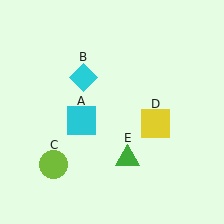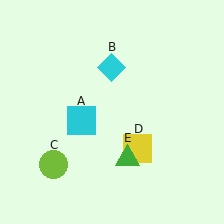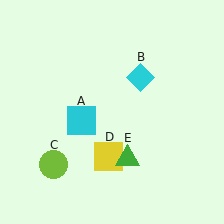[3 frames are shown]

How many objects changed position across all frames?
2 objects changed position: cyan diamond (object B), yellow square (object D).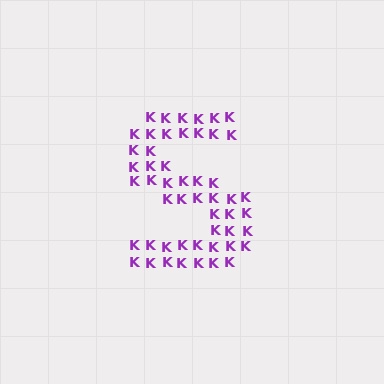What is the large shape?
The large shape is the letter S.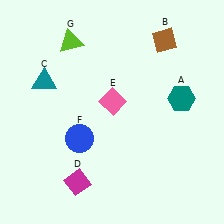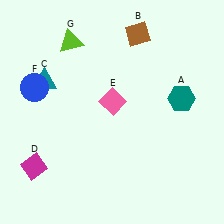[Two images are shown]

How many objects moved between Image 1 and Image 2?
3 objects moved between the two images.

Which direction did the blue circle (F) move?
The blue circle (F) moved up.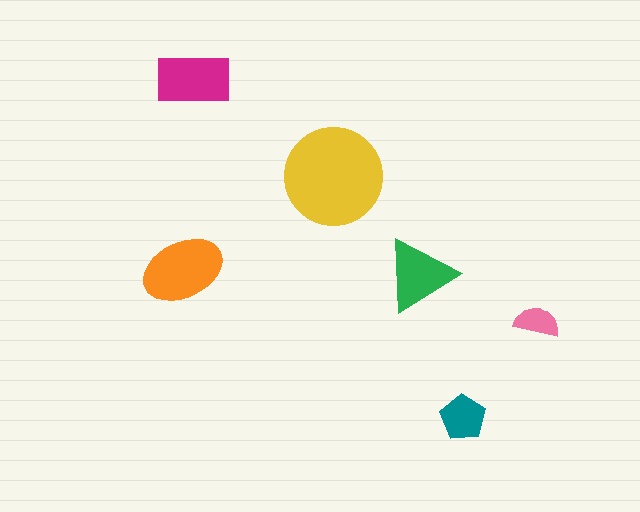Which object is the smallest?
The pink semicircle.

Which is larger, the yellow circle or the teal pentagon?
The yellow circle.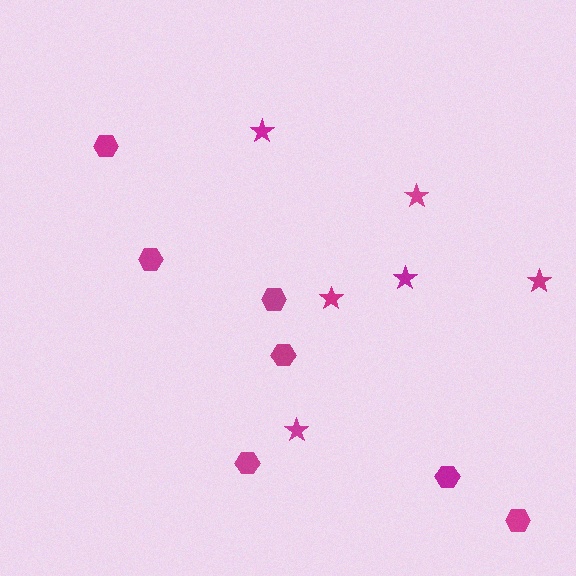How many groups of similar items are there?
There are 2 groups: one group of stars (6) and one group of hexagons (7).